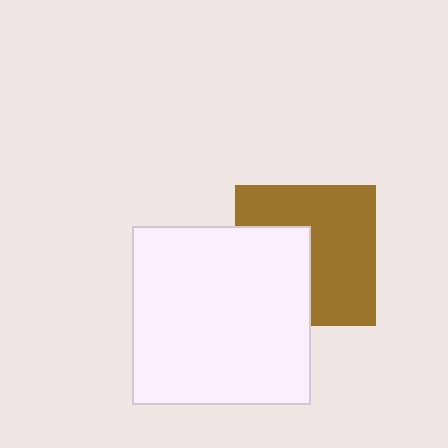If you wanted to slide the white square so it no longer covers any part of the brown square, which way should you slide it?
Slide it left — that is the most direct way to separate the two shapes.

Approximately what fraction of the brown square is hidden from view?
Roughly 39% of the brown square is hidden behind the white square.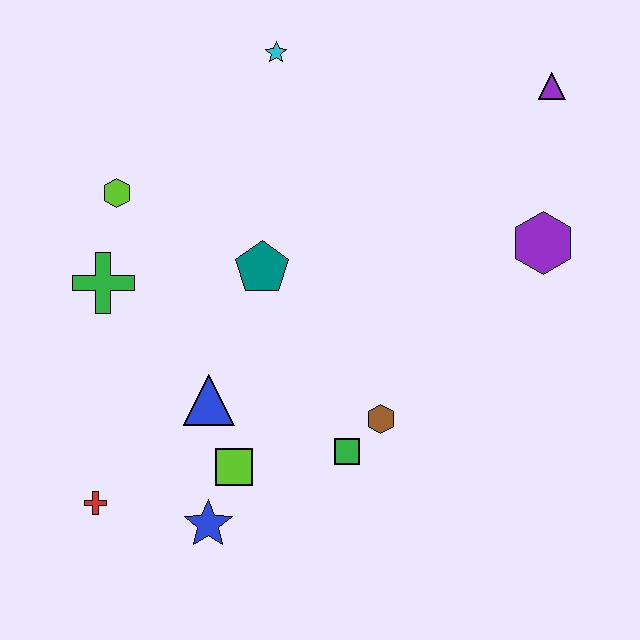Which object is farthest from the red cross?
The purple triangle is farthest from the red cross.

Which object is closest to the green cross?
The lime hexagon is closest to the green cross.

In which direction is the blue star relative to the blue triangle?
The blue star is below the blue triangle.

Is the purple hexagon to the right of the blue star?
Yes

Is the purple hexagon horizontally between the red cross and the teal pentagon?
No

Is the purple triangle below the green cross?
No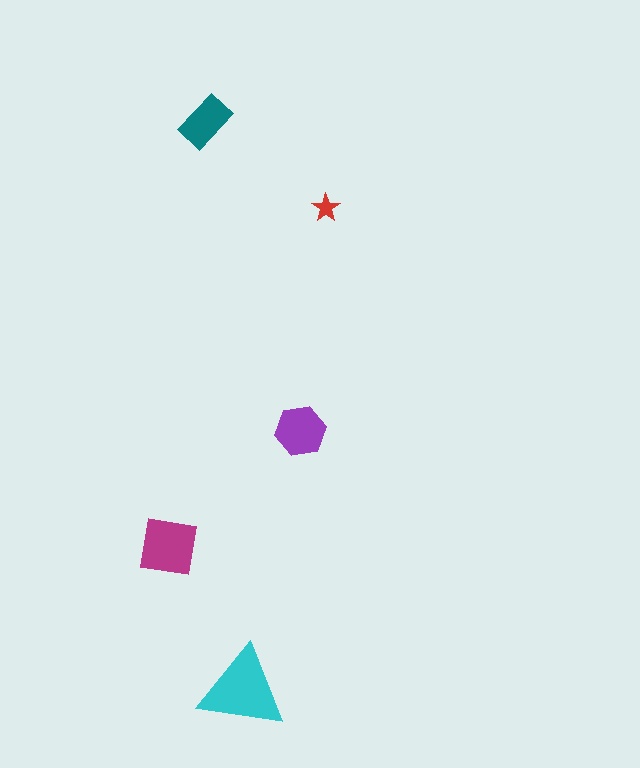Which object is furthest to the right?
The red star is rightmost.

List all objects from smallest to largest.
The red star, the teal rectangle, the purple hexagon, the magenta square, the cyan triangle.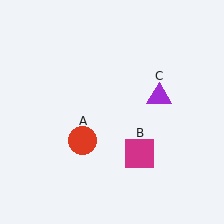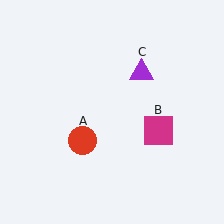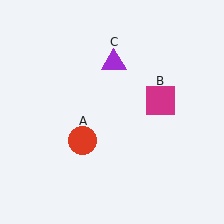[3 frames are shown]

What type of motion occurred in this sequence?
The magenta square (object B), purple triangle (object C) rotated counterclockwise around the center of the scene.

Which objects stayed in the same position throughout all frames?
Red circle (object A) remained stationary.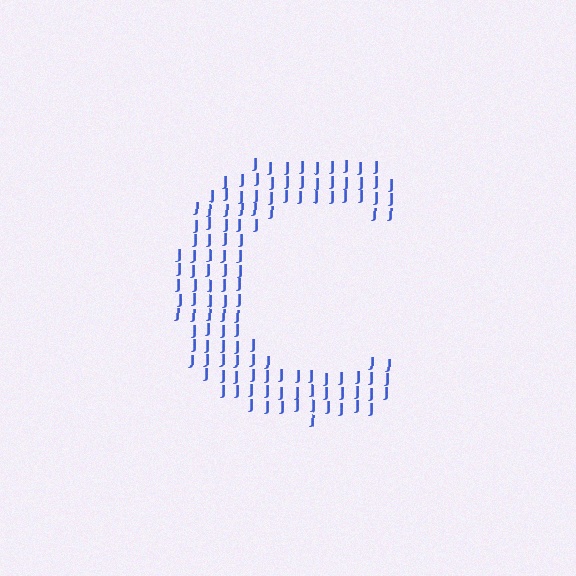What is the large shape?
The large shape is the letter C.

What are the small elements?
The small elements are letter J's.